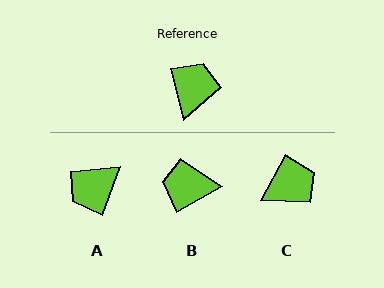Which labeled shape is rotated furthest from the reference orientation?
A, about 146 degrees away.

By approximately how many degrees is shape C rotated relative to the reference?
Approximately 42 degrees clockwise.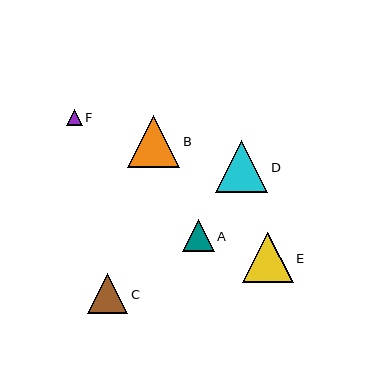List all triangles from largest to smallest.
From largest to smallest: B, D, E, C, A, F.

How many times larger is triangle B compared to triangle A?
Triangle B is approximately 1.6 times the size of triangle A.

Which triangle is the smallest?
Triangle F is the smallest with a size of approximately 16 pixels.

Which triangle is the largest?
Triangle B is the largest with a size of approximately 52 pixels.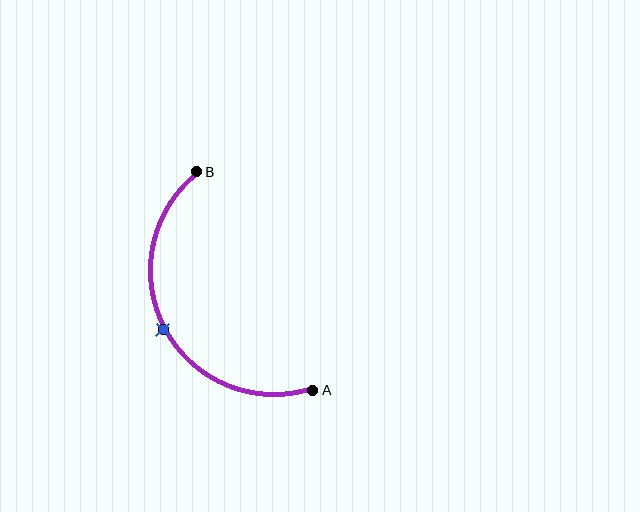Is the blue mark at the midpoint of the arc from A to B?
Yes. The blue mark lies on the arc at equal arc-length from both A and B — it is the arc midpoint.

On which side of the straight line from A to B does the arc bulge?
The arc bulges to the left of the straight line connecting A and B.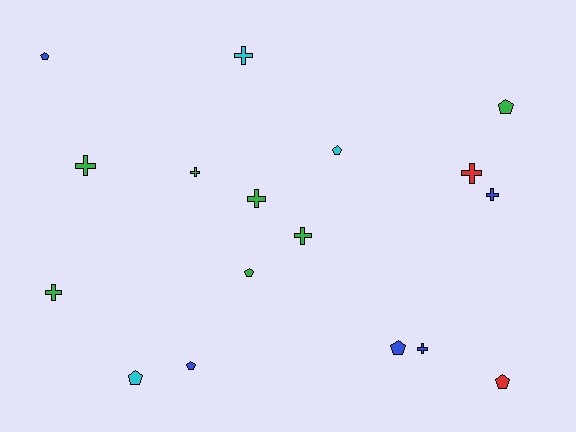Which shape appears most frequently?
Cross, with 9 objects.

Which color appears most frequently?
Green, with 7 objects.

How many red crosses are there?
There is 1 red cross.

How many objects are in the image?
There are 17 objects.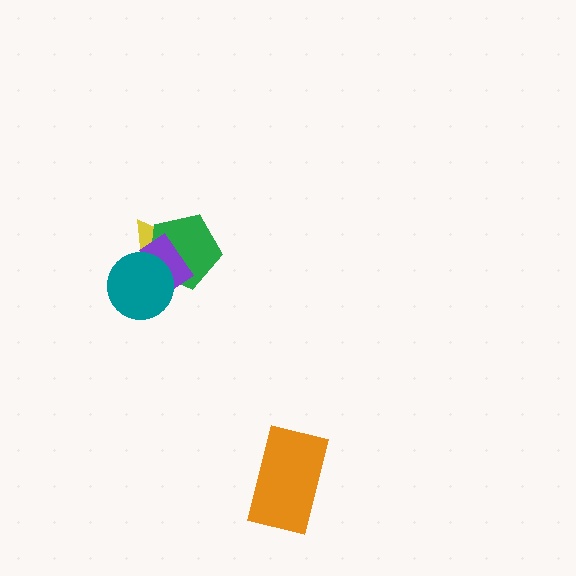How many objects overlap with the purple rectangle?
3 objects overlap with the purple rectangle.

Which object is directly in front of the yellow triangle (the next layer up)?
The green pentagon is directly in front of the yellow triangle.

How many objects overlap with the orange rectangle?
0 objects overlap with the orange rectangle.